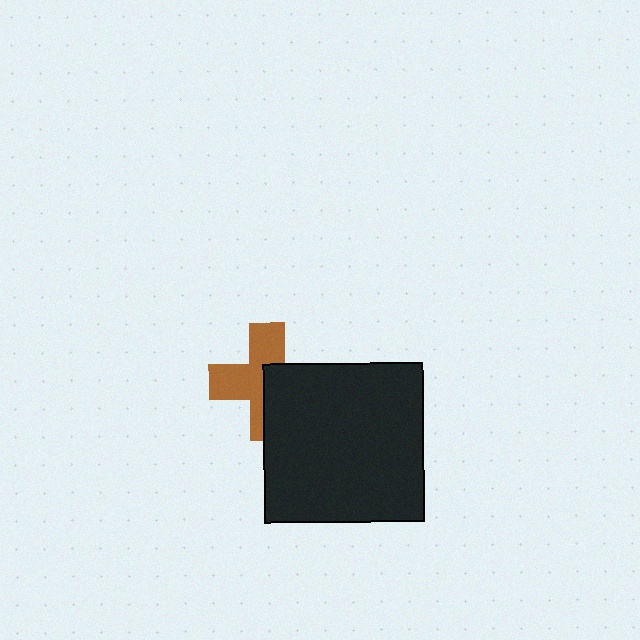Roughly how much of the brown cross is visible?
About half of it is visible (roughly 55%).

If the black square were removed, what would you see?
You would see the complete brown cross.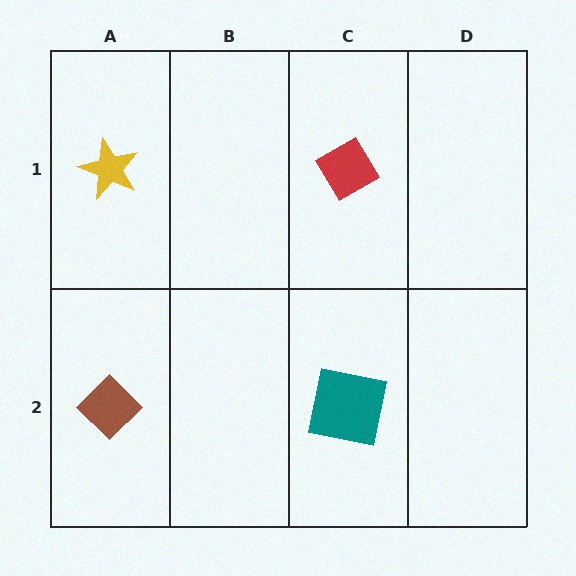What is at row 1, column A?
A yellow star.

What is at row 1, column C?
A red diamond.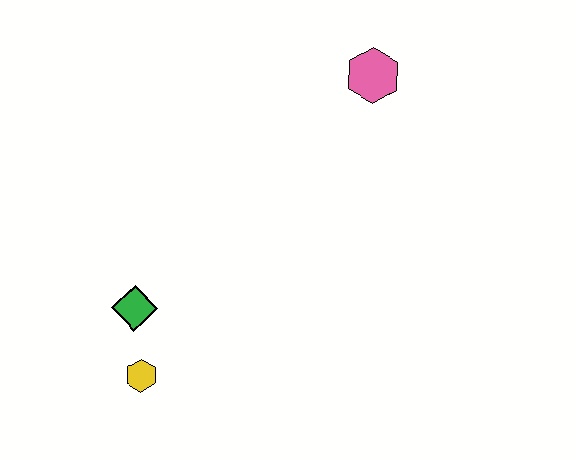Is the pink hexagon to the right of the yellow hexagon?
Yes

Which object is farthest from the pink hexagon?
The yellow hexagon is farthest from the pink hexagon.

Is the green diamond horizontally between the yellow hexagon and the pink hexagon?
No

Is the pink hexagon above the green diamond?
Yes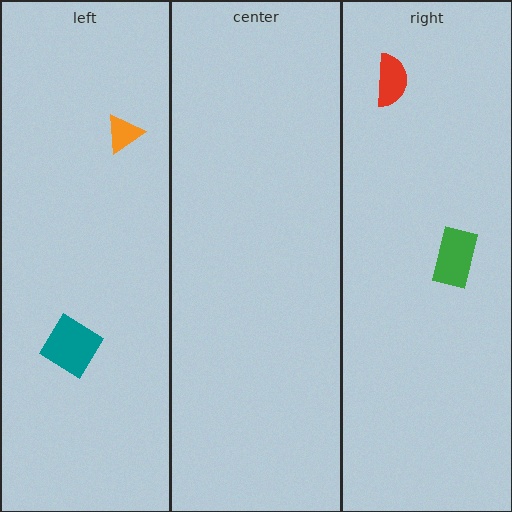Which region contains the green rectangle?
The right region.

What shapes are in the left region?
The teal diamond, the orange triangle.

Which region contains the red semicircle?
The right region.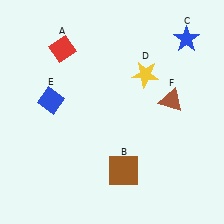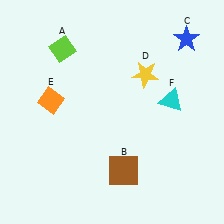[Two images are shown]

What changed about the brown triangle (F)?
In Image 1, F is brown. In Image 2, it changed to cyan.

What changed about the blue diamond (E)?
In Image 1, E is blue. In Image 2, it changed to orange.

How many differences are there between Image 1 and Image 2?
There are 3 differences between the two images.